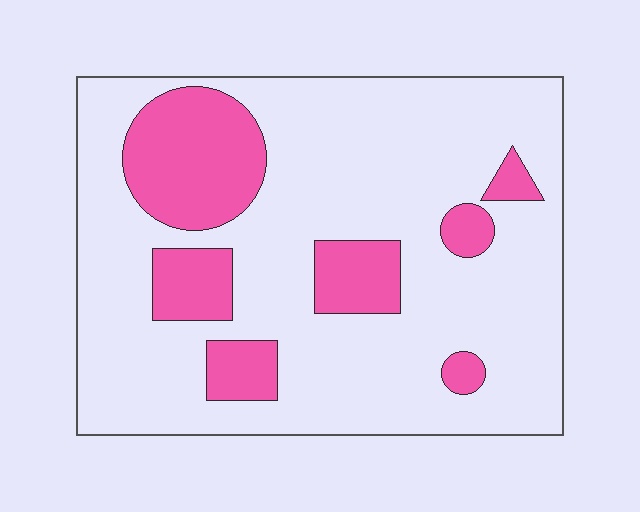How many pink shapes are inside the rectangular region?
7.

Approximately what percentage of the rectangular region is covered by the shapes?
Approximately 20%.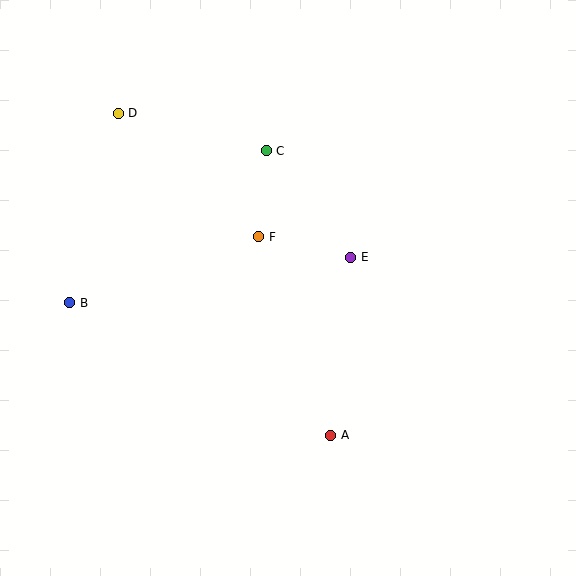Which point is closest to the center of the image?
Point F at (259, 237) is closest to the center.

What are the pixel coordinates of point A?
Point A is at (331, 435).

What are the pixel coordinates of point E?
Point E is at (351, 257).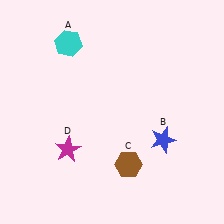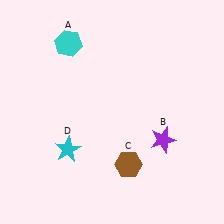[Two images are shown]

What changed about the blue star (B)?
In Image 1, B is blue. In Image 2, it changed to purple.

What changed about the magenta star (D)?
In Image 1, D is magenta. In Image 2, it changed to cyan.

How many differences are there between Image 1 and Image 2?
There are 2 differences between the two images.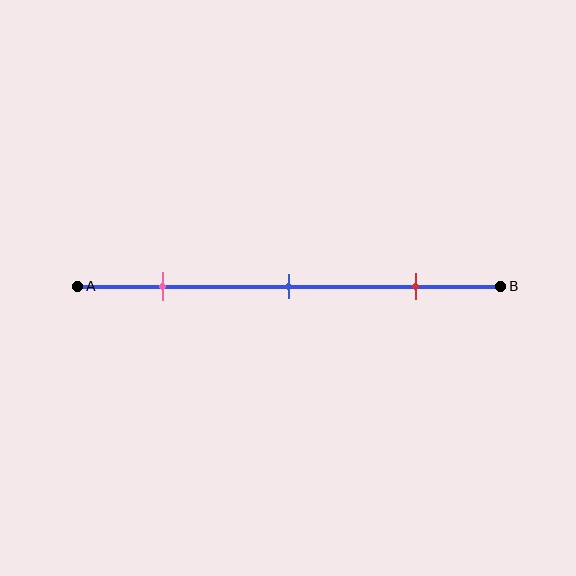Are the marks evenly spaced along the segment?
Yes, the marks are approximately evenly spaced.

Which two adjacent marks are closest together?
The pink and blue marks are the closest adjacent pair.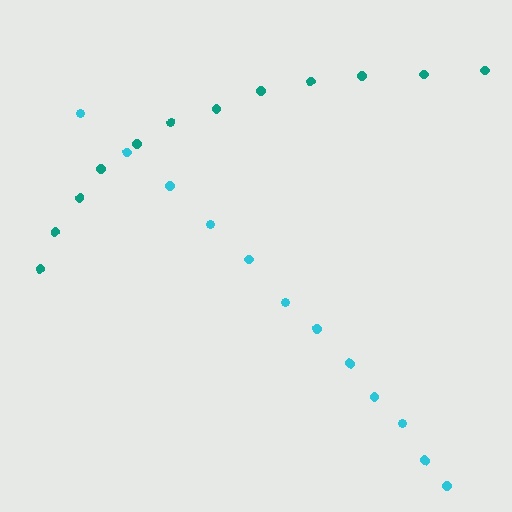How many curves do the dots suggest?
There are 2 distinct paths.